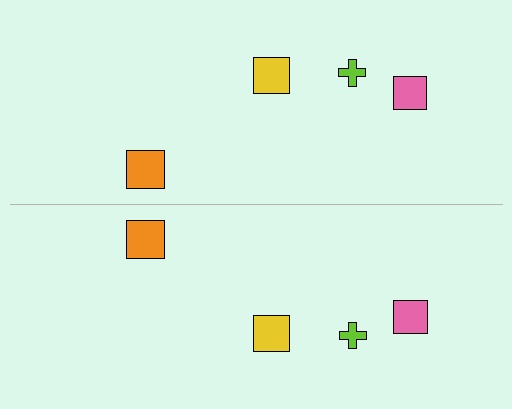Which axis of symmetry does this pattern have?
The pattern has a horizontal axis of symmetry running through the center of the image.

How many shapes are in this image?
There are 8 shapes in this image.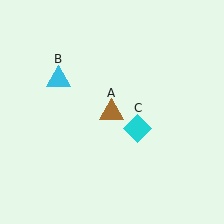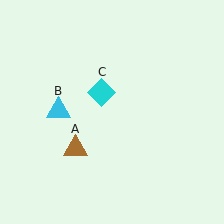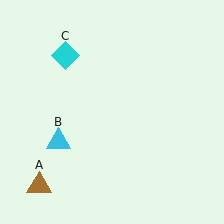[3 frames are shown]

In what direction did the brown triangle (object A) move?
The brown triangle (object A) moved down and to the left.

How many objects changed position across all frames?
3 objects changed position: brown triangle (object A), cyan triangle (object B), cyan diamond (object C).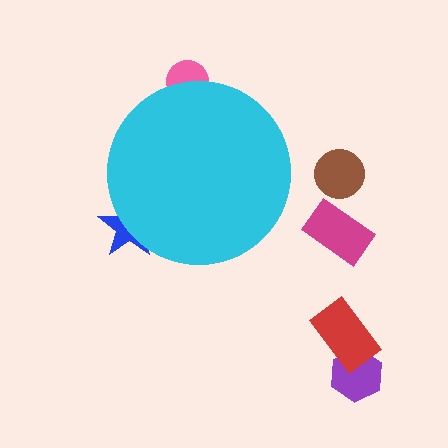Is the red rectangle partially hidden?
No, the red rectangle is fully visible.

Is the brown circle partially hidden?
No, the brown circle is fully visible.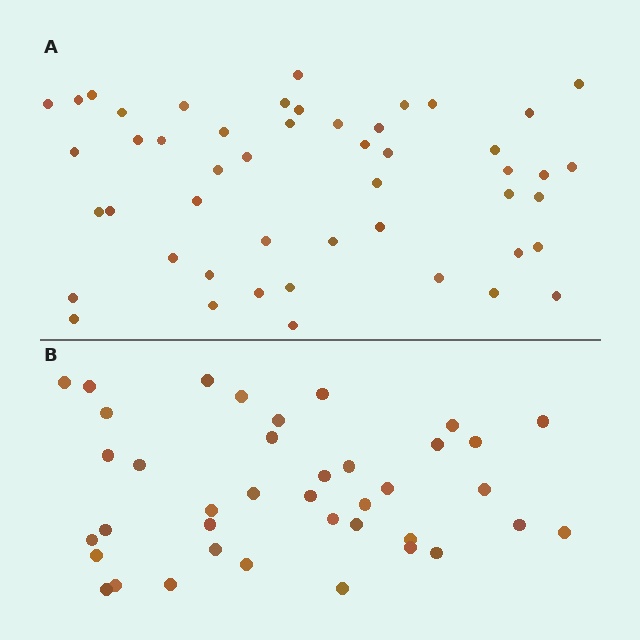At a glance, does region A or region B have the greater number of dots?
Region A (the top region) has more dots.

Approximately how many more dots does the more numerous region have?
Region A has roughly 10 or so more dots than region B.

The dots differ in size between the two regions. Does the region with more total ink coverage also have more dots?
No. Region B has more total ink coverage because its dots are larger, but region A actually contains more individual dots. Total area can be misleading — the number of items is what matters here.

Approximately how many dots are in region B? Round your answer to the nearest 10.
About 40 dots. (The exact count is 39, which rounds to 40.)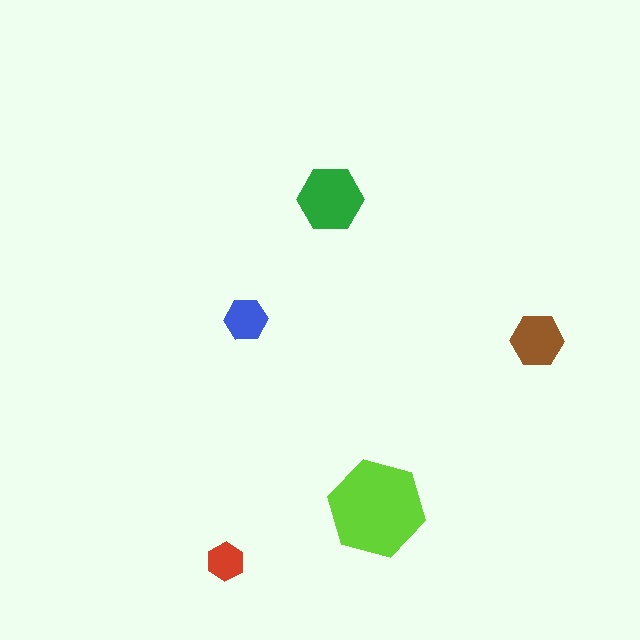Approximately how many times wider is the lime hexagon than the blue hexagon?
About 2.5 times wider.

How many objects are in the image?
There are 5 objects in the image.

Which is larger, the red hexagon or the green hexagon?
The green one.